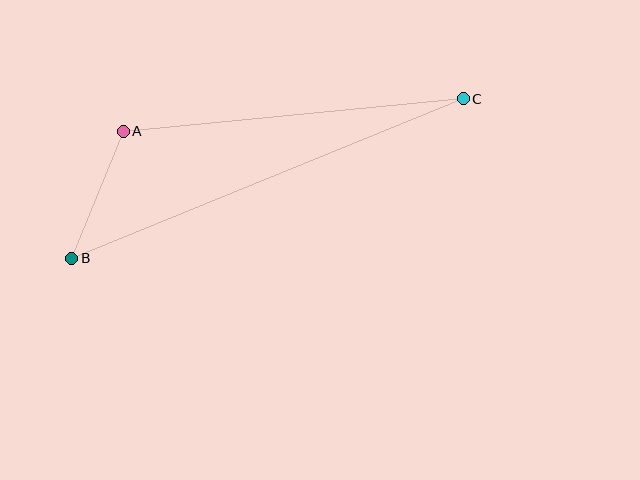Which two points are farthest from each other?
Points B and C are farthest from each other.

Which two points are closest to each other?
Points A and B are closest to each other.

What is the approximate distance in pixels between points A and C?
The distance between A and C is approximately 342 pixels.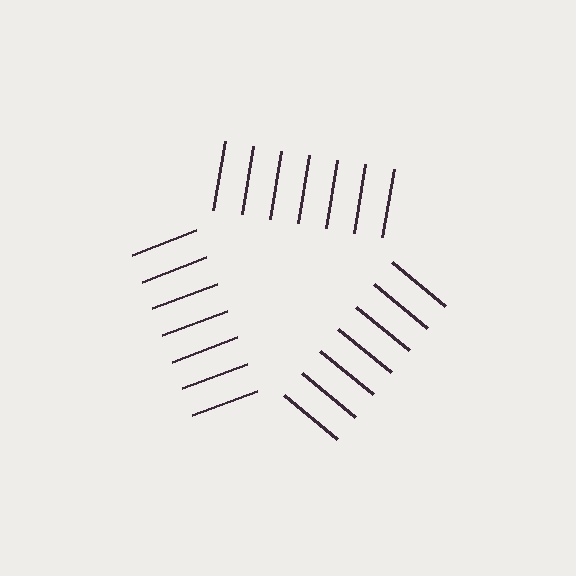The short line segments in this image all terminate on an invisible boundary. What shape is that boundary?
An illusory triangle — the line segments terminate on its edges but no continuous stroke is drawn.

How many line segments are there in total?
21 — 7 along each of the 3 edges.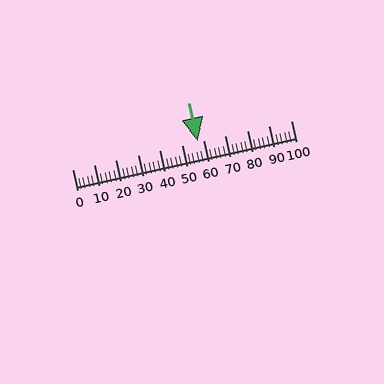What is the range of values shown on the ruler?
The ruler shows values from 0 to 100.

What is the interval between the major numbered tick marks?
The major tick marks are spaced 10 units apart.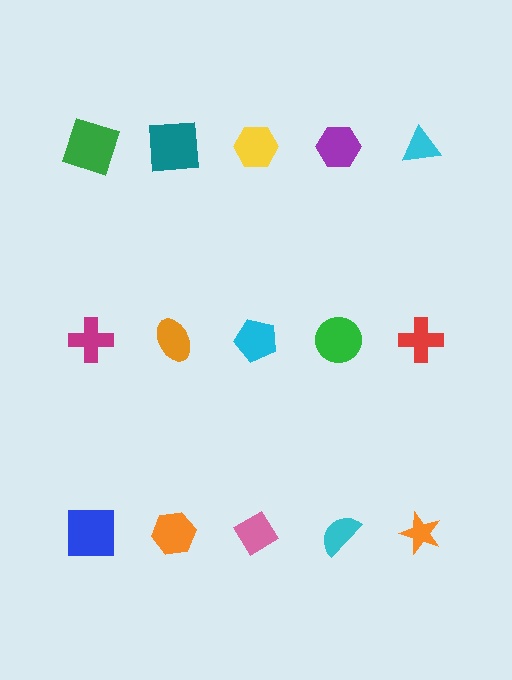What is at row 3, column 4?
A cyan semicircle.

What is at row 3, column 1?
A blue square.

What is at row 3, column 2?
An orange hexagon.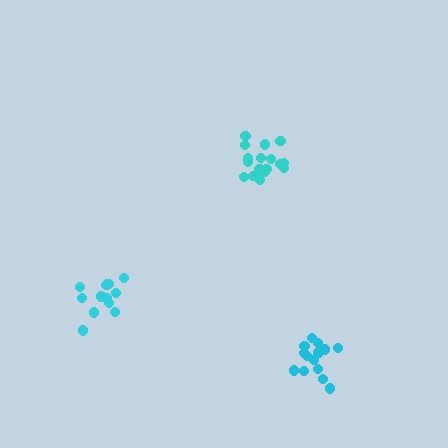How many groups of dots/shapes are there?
There are 3 groups.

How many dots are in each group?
Group 1: 14 dots, Group 2: 14 dots, Group 3: 18 dots (46 total).